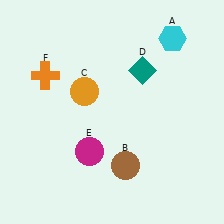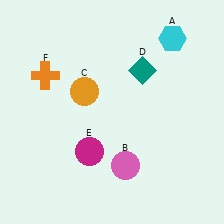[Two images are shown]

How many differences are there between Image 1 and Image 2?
There is 1 difference between the two images.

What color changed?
The circle (B) changed from brown in Image 1 to pink in Image 2.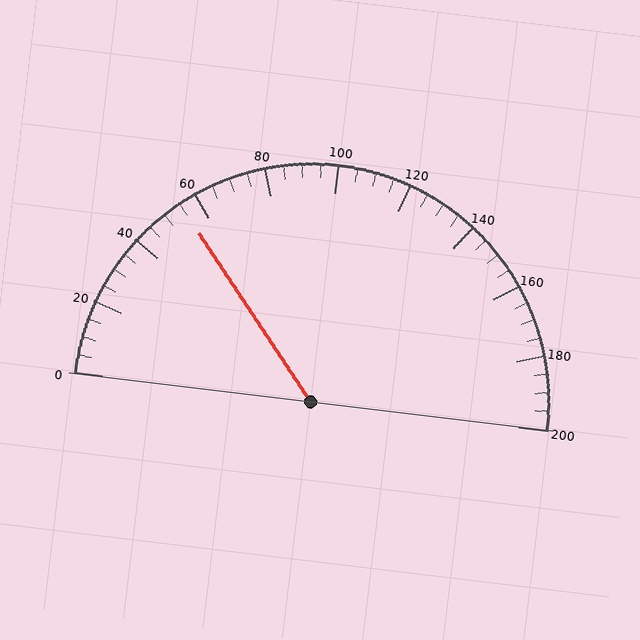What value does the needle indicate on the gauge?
The needle indicates approximately 55.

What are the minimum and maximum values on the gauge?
The gauge ranges from 0 to 200.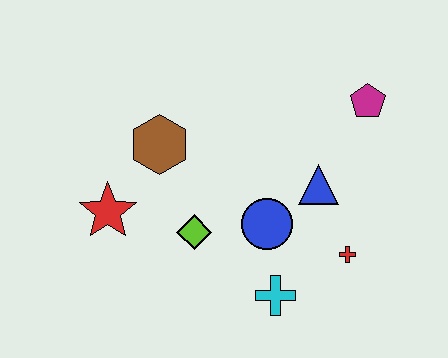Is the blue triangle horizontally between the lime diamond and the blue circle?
No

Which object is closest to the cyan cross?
The blue circle is closest to the cyan cross.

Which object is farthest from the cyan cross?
The magenta pentagon is farthest from the cyan cross.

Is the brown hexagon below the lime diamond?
No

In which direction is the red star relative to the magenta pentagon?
The red star is to the left of the magenta pentagon.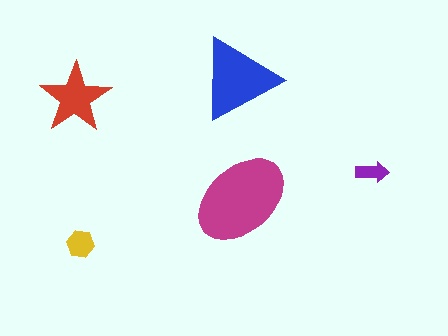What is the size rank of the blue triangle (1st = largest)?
2nd.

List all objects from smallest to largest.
The purple arrow, the yellow hexagon, the red star, the blue triangle, the magenta ellipse.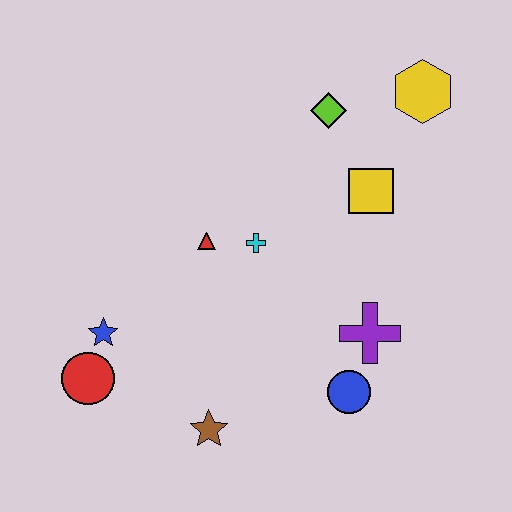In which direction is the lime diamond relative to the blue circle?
The lime diamond is above the blue circle.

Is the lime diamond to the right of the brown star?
Yes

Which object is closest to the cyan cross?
The red triangle is closest to the cyan cross.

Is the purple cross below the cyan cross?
Yes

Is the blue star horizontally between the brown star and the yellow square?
No